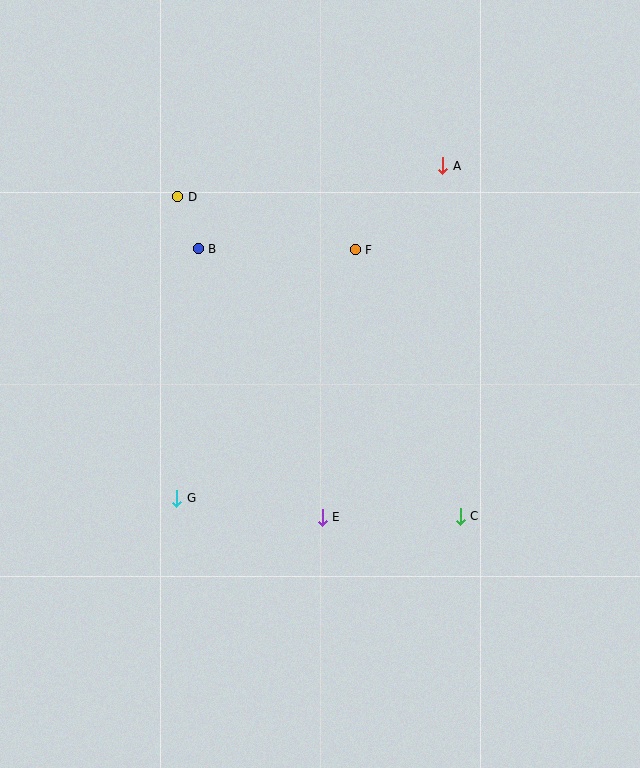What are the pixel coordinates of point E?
Point E is at (322, 517).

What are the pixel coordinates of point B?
Point B is at (198, 249).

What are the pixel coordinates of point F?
Point F is at (355, 250).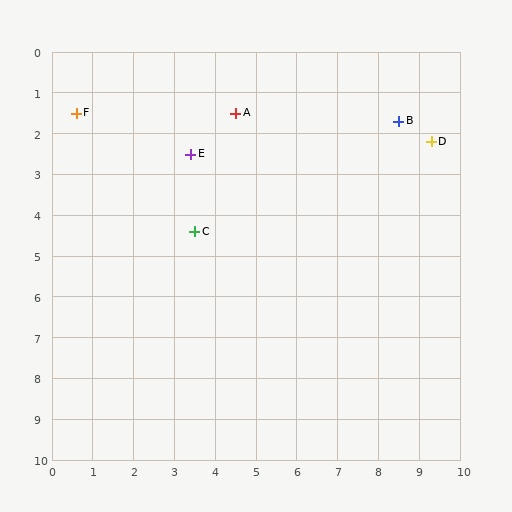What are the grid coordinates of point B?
Point B is at approximately (8.5, 1.7).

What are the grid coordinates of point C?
Point C is at approximately (3.5, 4.4).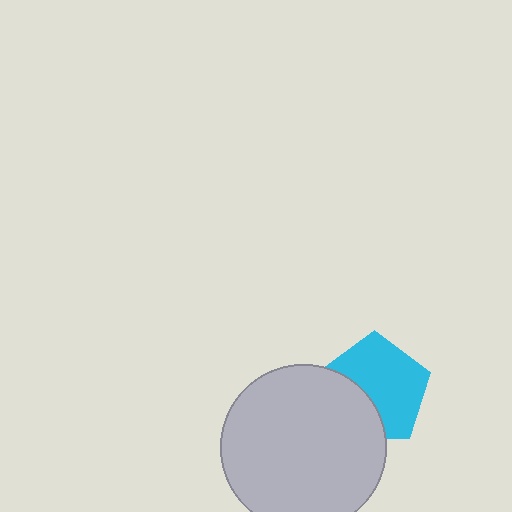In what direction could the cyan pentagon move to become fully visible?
The cyan pentagon could move toward the upper-right. That would shift it out from behind the light gray circle entirely.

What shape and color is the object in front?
The object in front is a light gray circle.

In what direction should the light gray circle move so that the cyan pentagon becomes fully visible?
The light gray circle should move toward the lower-left. That is the shortest direction to clear the overlap and leave the cyan pentagon fully visible.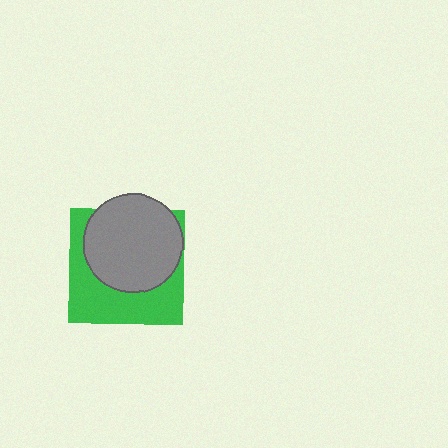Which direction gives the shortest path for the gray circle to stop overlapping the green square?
Moving up gives the shortest separation.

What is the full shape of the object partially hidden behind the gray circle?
The partially hidden object is a green square.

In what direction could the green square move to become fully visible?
The green square could move down. That would shift it out from behind the gray circle entirely.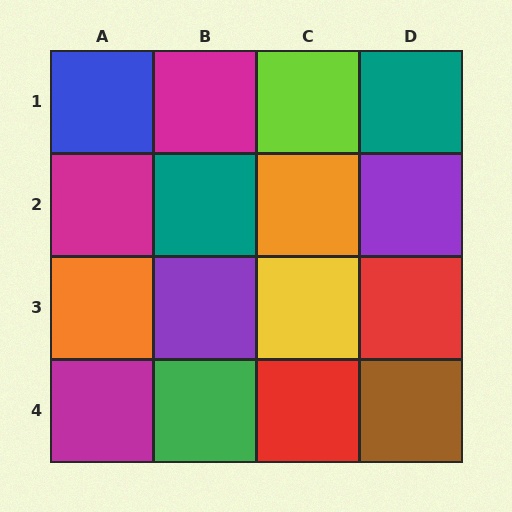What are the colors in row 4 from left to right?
Magenta, green, red, brown.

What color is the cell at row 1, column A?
Blue.